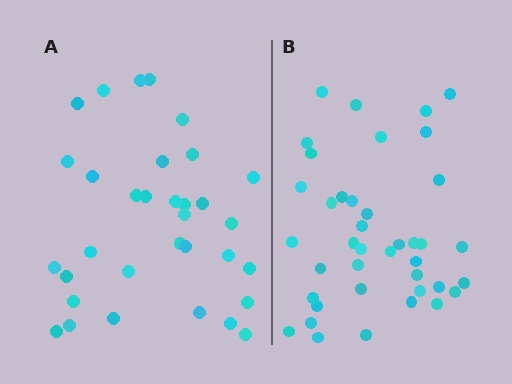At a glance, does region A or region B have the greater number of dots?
Region B (the right region) has more dots.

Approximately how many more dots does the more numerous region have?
Region B has roughly 8 or so more dots than region A.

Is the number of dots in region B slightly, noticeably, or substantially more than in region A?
Region B has only slightly more — the two regions are fairly close. The ratio is roughly 1.2 to 1.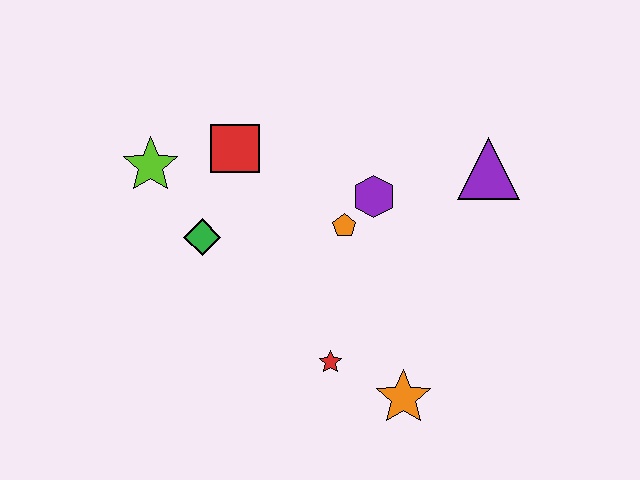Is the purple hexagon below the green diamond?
No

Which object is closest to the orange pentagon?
The purple hexagon is closest to the orange pentagon.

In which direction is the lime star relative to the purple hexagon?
The lime star is to the left of the purple hexagon.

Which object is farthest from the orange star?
The lime star is farthest from the orange star.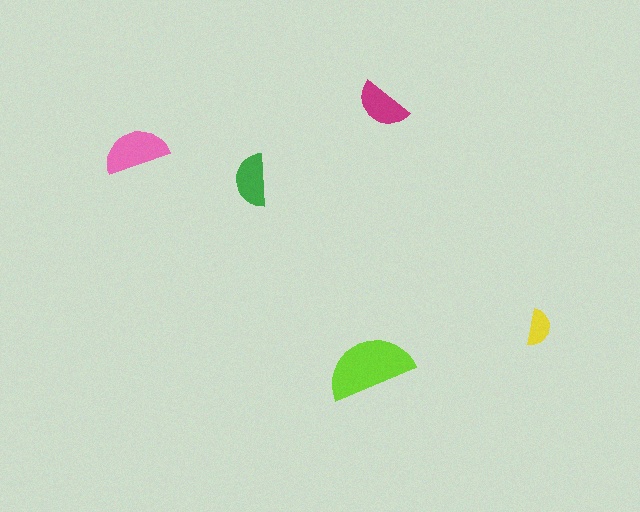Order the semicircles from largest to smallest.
the lime one, the pink one, the magenta one, the green one, the yellow one.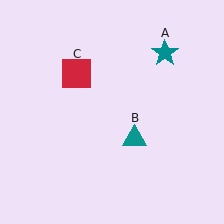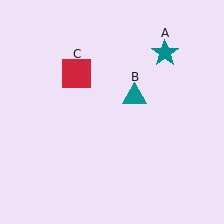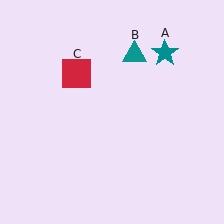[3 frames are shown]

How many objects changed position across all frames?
1 object changed position: teal triangle (object B).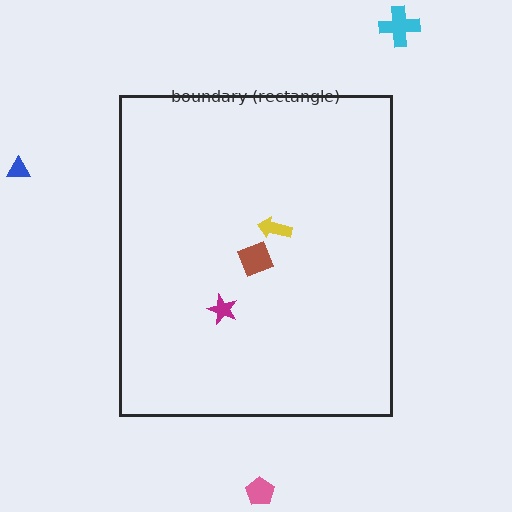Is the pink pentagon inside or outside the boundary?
Outside.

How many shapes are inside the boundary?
3 inside, 3 outside.